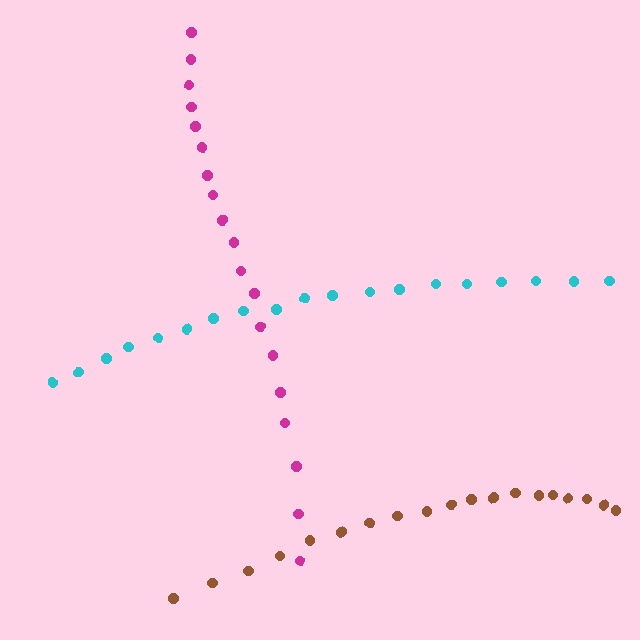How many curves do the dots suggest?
There are 3 distinct paths.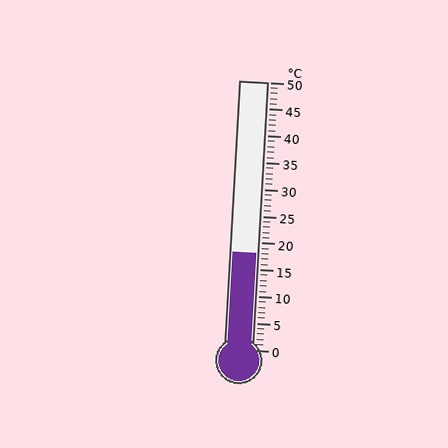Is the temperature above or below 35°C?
The temperature is below 35°C.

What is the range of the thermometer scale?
The thermometer scale ranges from 0°C to 50°C.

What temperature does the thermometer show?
The thermometer shows approximately 18°C.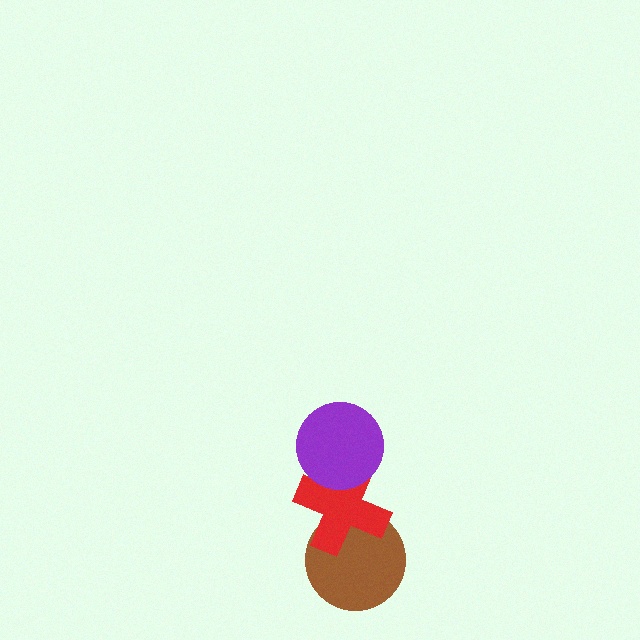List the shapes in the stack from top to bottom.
From top to bottom: the purple circle, the red cross, the brown circle.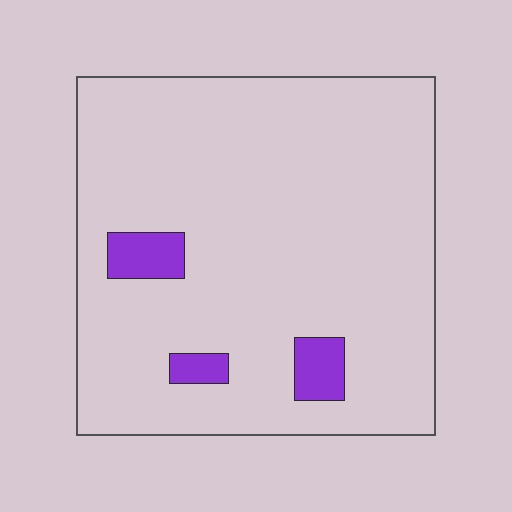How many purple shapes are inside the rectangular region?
3.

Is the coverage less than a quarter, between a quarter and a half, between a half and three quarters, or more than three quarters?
Less than a quarter.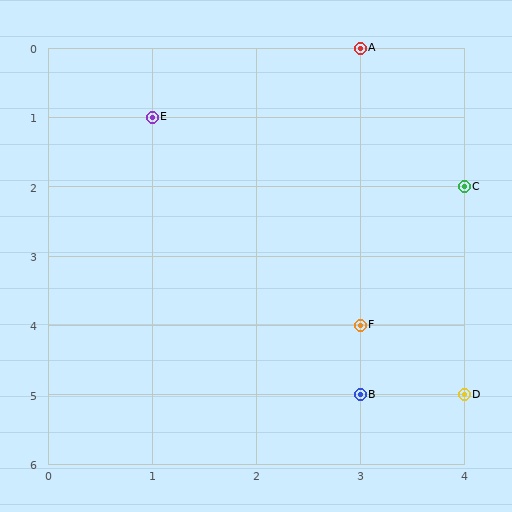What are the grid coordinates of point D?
Point D is at grid coordinates (4, 5).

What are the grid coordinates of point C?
Point C is at grid coordinates (4, 2).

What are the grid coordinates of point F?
Point F is at grid coordinates (3, 4).